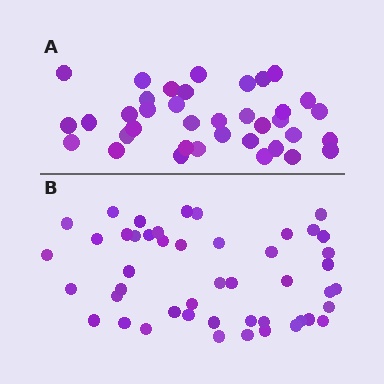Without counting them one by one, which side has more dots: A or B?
Region B (the bottom region) has more dots.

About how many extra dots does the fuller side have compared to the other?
Region B has roughly 10 or so more dots than region A.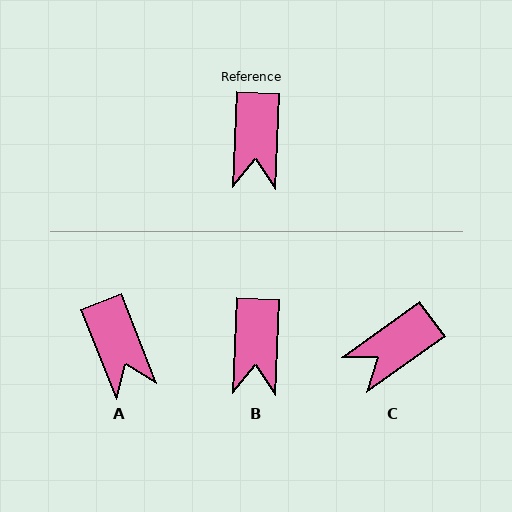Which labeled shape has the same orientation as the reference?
B.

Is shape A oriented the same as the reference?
No, it is off by about 24 degrees.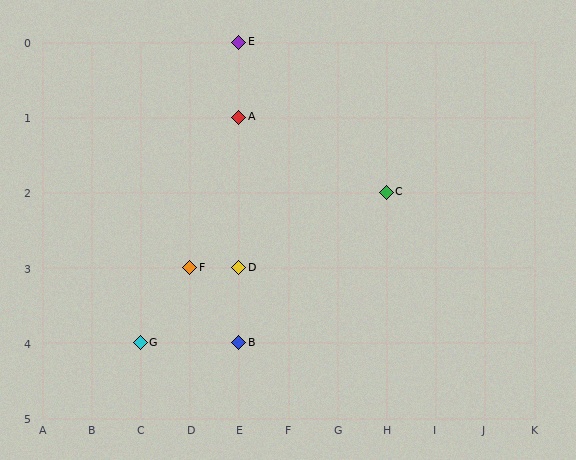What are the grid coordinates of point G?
Point G is at grid coordinates (C, 4).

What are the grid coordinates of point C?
Point C is at grid coordinates (H, 2).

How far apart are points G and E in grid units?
Points G and E are 2 columns and 4 rows apart (about 4.5 grid units diagonally).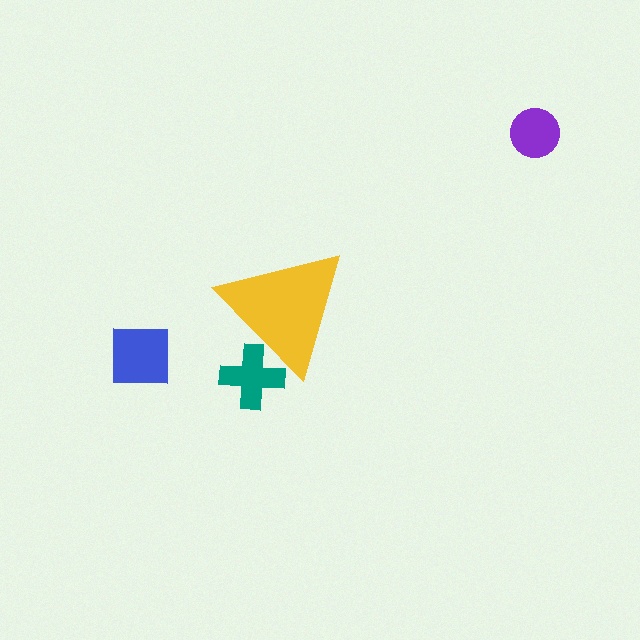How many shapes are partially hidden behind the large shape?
1 shape is partially hidden.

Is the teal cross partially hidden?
Yes, the teal cross is partially hidden behind the yellow triangle.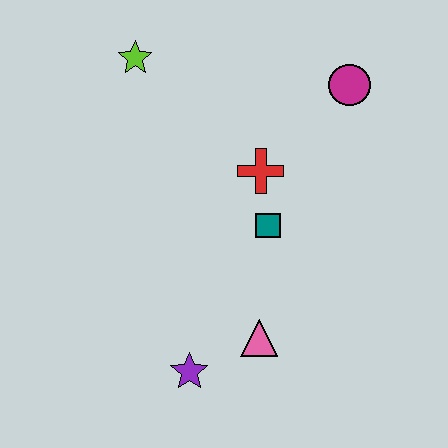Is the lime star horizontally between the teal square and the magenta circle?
No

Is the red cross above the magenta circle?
No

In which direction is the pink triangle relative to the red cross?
The pink triangle is below the red cross.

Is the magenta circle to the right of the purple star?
Yes